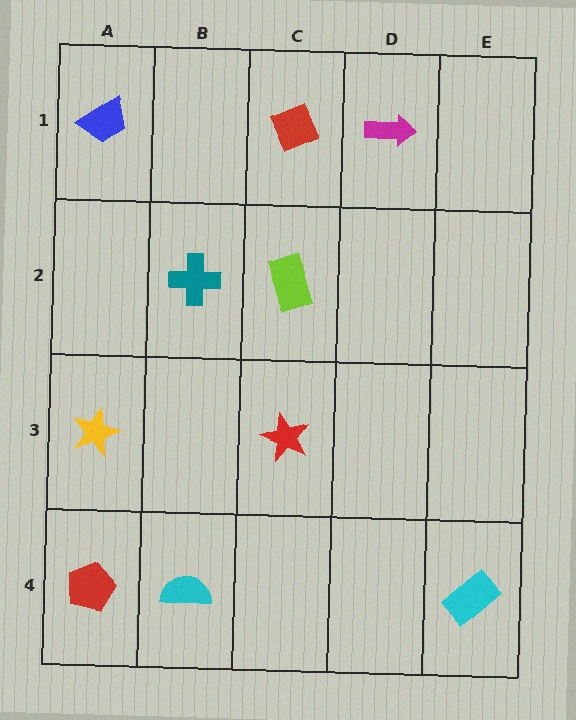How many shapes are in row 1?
3 shapes.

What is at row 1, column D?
A magenta arrow.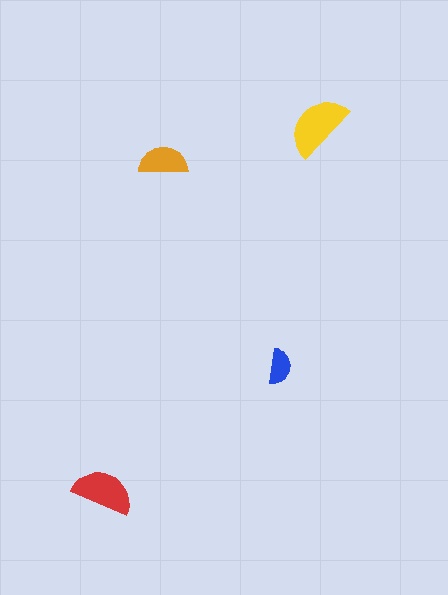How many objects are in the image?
There are 4 objects in the image.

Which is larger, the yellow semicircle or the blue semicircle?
The yellow one.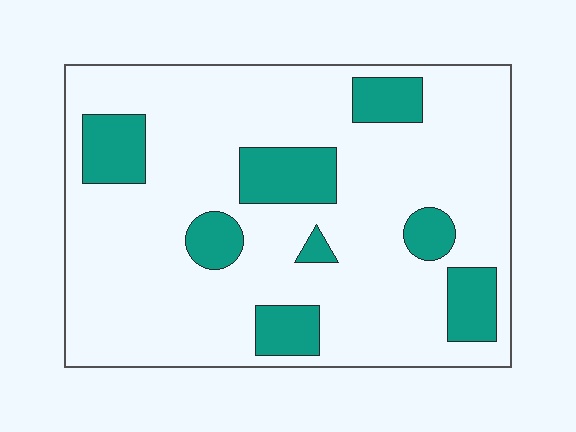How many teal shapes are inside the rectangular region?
8.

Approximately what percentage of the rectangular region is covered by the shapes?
Approximately 20%.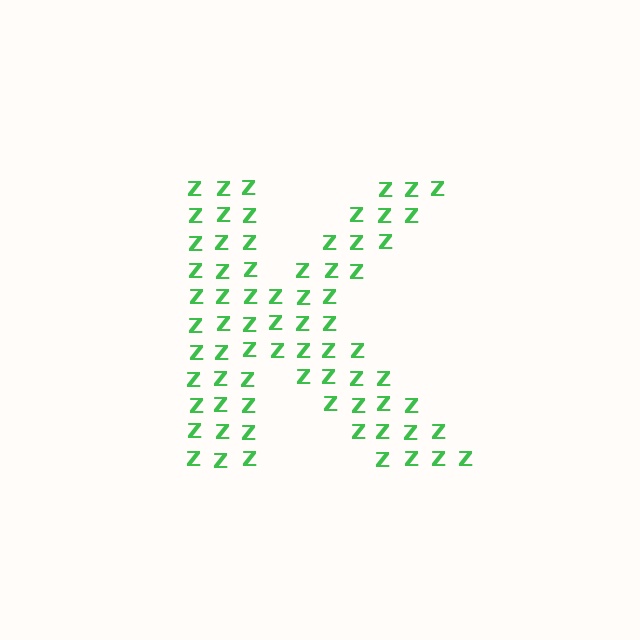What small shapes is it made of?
It is made of small letter Z's.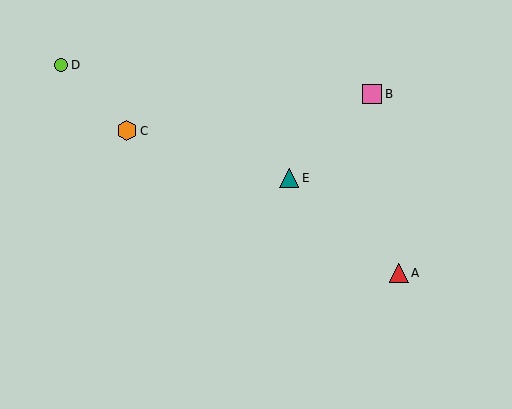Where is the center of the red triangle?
The center of the red triangle is at (399, 273).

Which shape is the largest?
The orange hexagon (labeled C) is the largest.